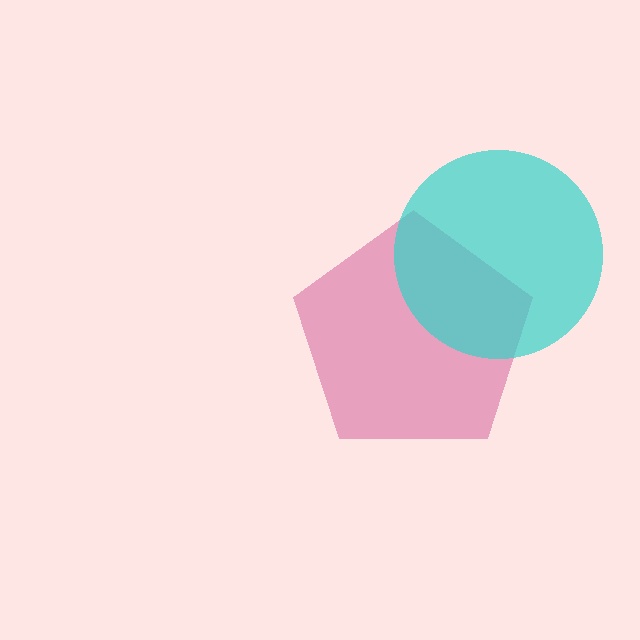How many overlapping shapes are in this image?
There are 2 overlapping shapes in the image.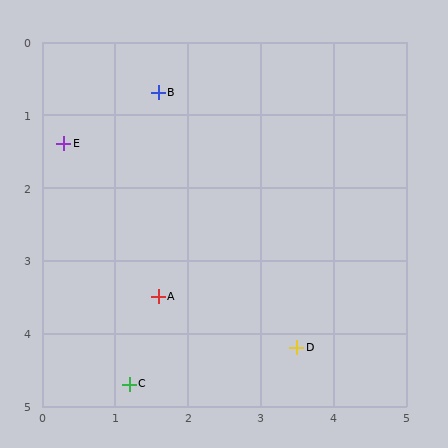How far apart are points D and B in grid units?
Points D and B are about 4.0 grid units apart.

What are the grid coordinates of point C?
Point C is at approximately (1.2, 4.7).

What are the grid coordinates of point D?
Point D is at approximately (3.5, 4.2).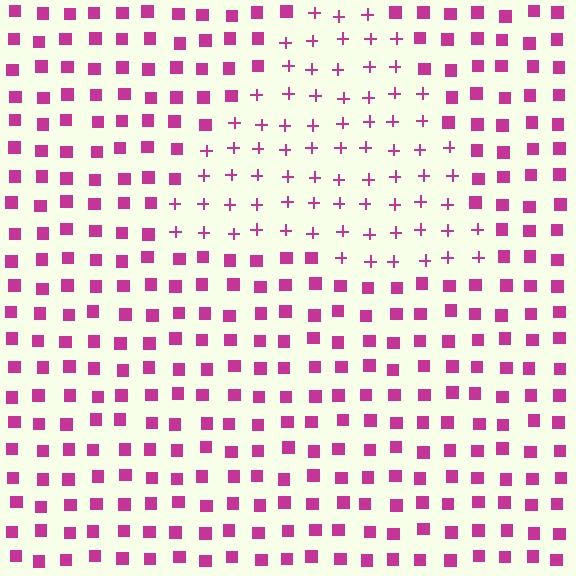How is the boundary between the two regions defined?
The boundary is defined by a change in element shape: plus signs inside vs. squares outside. All elements share the same color and spacing.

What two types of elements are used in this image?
The image uses plus signs inside the triangle region and squares outside it.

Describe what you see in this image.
The image is filled with small magenta elements arranged in a uniform grid. A triangle-shaped region contains plus signs, while the surrounding area contains squares. The boundary is defined purely by the change in element shape.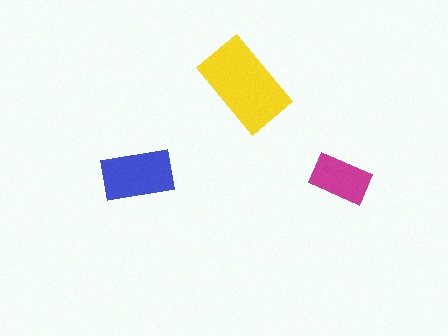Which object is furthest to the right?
The magenta rectangle is rightmost.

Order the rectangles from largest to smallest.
the yellow one, the blue one, the magenta one.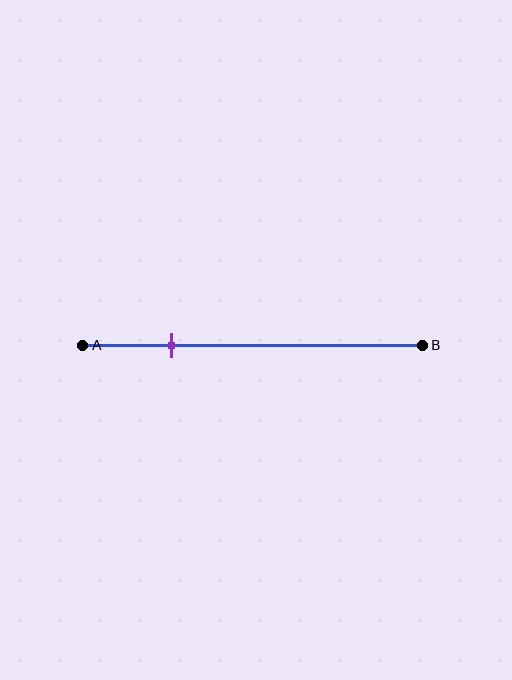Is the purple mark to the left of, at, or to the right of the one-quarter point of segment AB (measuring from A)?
The purple mark is approximately at the one-quarter point of segment AB.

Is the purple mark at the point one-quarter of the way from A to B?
Yes, the mark is approximately at the one-quarter point.